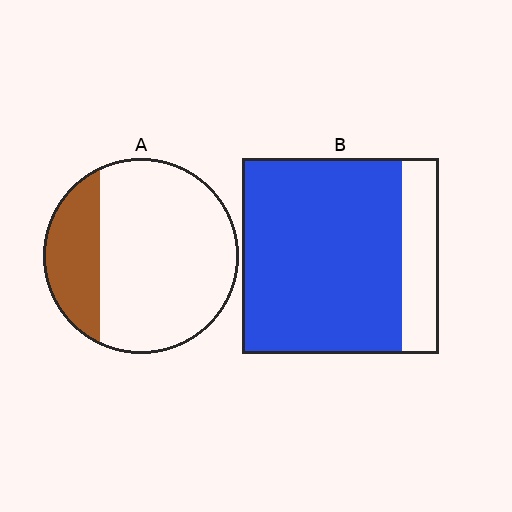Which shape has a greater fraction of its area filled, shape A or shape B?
Shape B.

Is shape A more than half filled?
No.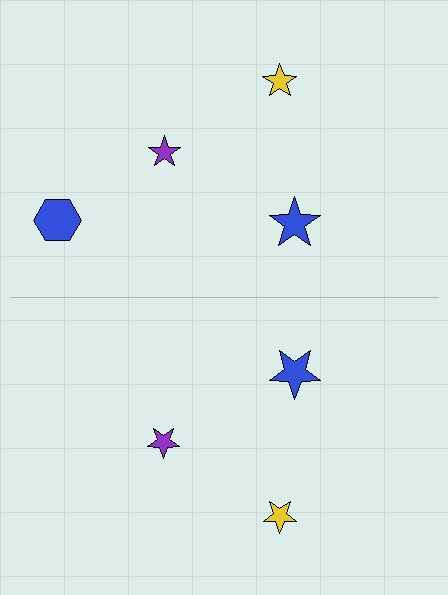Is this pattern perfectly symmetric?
No, the pattern is not perfectly symmetric. A blue hexagon is missing from the bottom side.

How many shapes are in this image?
There are 7 shapes in this image.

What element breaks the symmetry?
A blue hexagon is missing from the bottom side.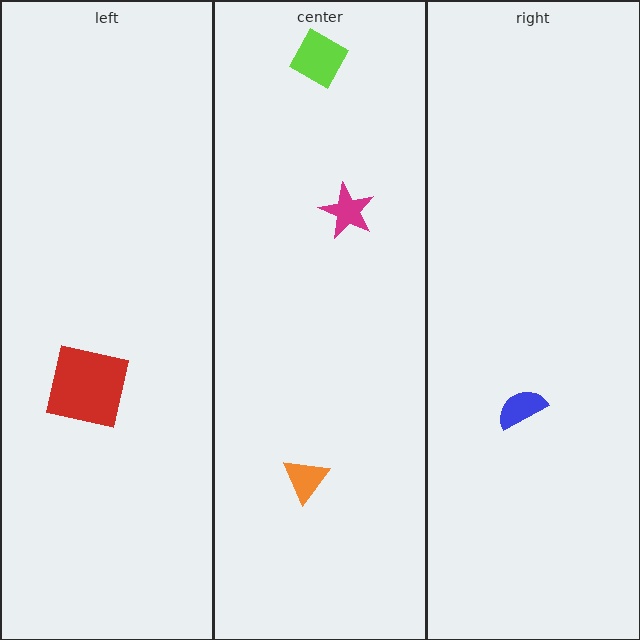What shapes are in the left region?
The red square.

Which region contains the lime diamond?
The center region.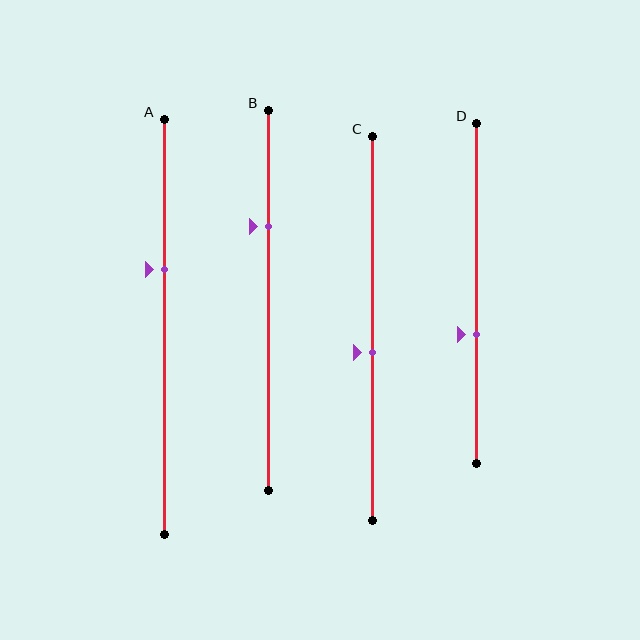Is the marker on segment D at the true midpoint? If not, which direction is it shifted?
No, the marker on segment D is shifted downward by about 12% of the segment length.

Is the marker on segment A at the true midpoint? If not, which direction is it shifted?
No, the marker on segment A is shifted upward by about 14% of the segment length.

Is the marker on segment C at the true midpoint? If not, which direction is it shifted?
No, the marker on segment C is shifted downward by about 6% of the segment length.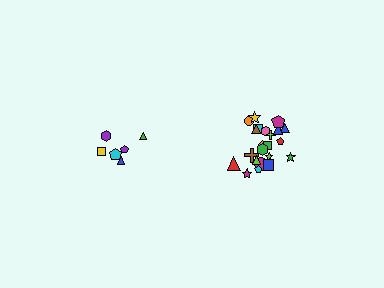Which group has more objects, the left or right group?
The right group.